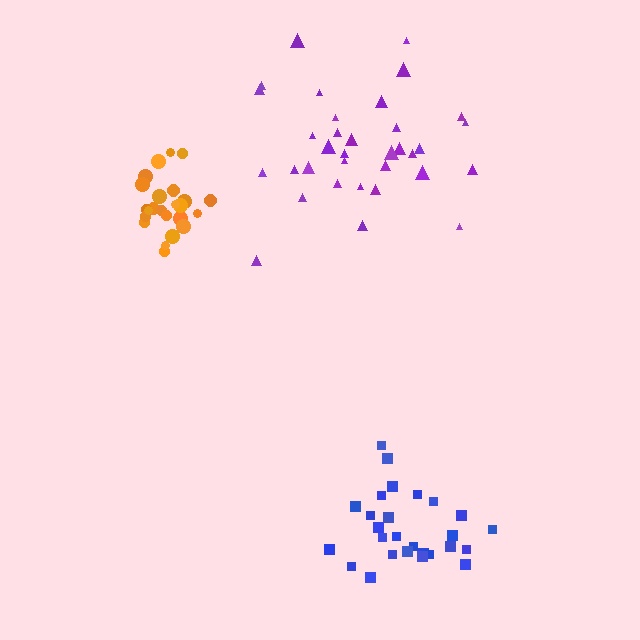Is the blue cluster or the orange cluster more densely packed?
Orange.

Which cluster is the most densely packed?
Orange.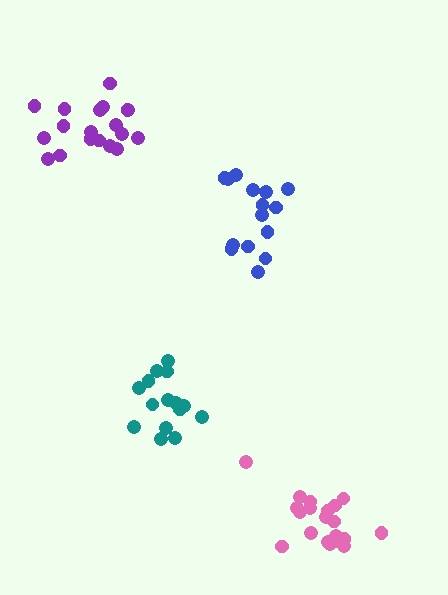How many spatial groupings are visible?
There are 4 spatial groupings.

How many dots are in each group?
Group 1: 15 dots, Group 2: 15 dots, Group 3: 19 dots, Group 4: 20 dots (69 total).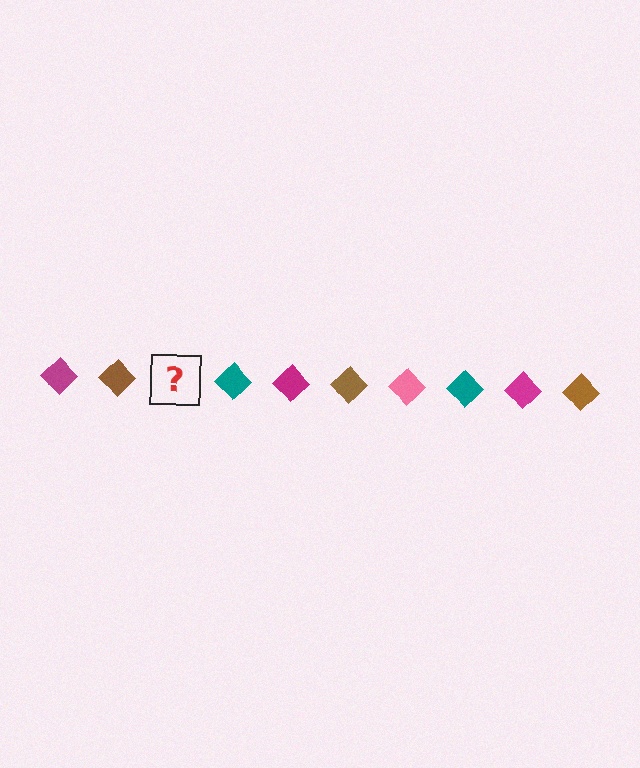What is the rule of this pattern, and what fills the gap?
The rule is that the pattern cycles through magenta, brown, pink, teal diamonds. The gap should be filled with a pink diamond.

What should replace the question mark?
The question mark should be replaced with a pink diamond.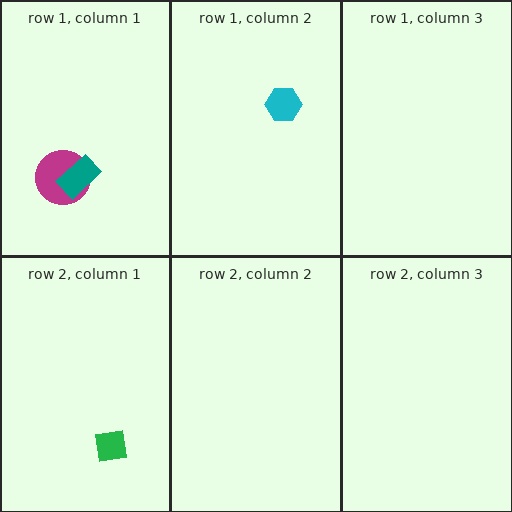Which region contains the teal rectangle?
The row 1, column 1 region.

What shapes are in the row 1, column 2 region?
The cyan hexagon.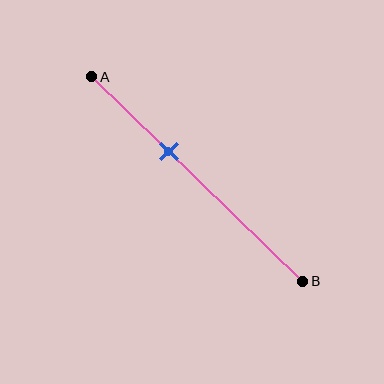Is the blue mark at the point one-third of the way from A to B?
No, the mark is at about 35% from A, not at the 33% one-third point.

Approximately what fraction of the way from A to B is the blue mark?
The blue mark is approximately 35% of the way from A to B.